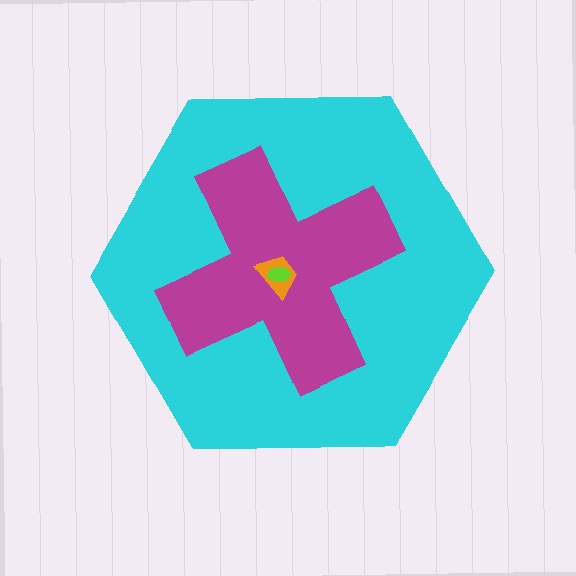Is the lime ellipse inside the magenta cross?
Yes.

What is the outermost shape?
The cyan hexagon.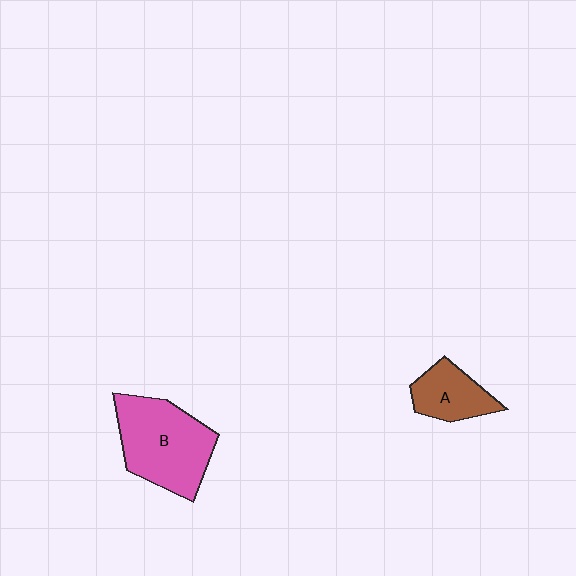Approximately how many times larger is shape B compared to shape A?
Approximately 2.0 times.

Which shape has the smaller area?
Shape A (brown).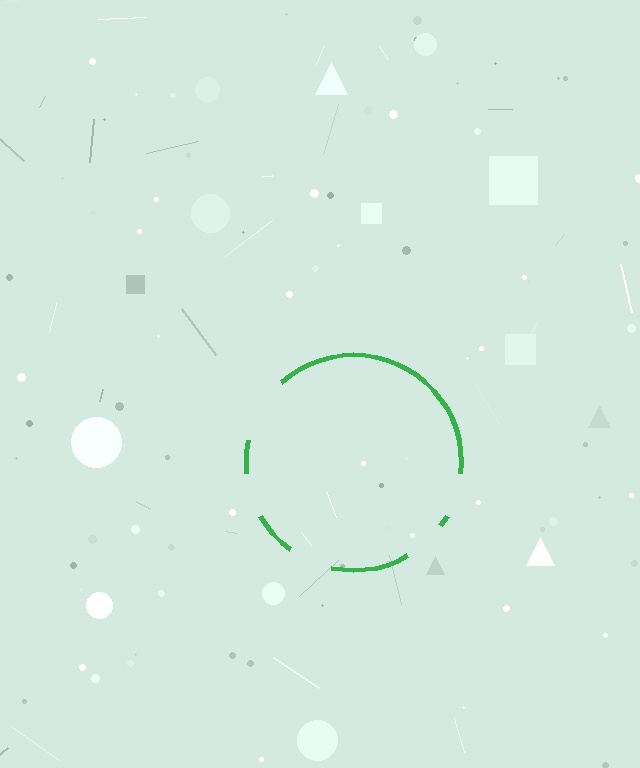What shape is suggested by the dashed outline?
The dashed outline suggests a circle.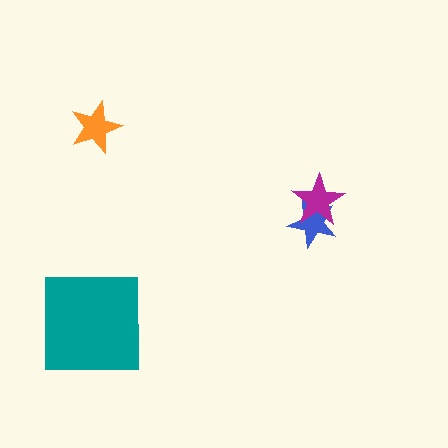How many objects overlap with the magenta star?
1 object overlaps with the magenta star.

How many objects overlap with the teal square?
0 objects overlap with the teal square.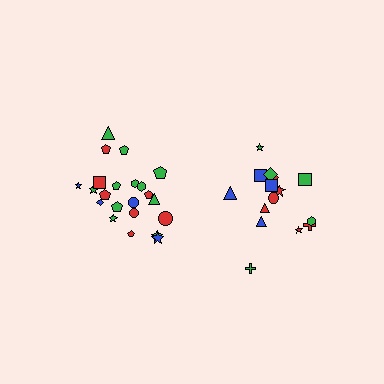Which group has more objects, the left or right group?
The left group.